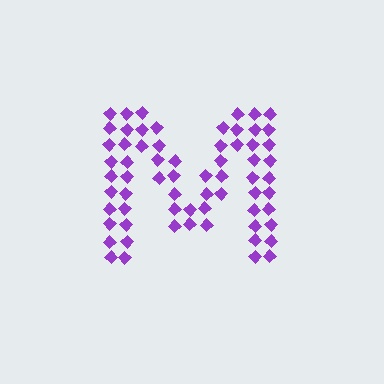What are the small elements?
The small elements are diamonds.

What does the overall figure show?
The overall figure shows the letter M.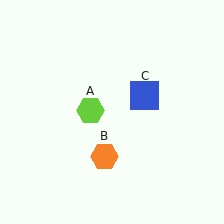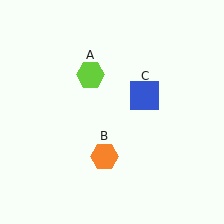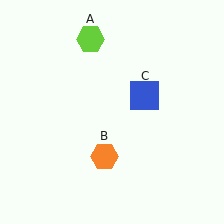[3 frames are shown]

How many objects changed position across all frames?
1 object changed position: lime hexagon (object A).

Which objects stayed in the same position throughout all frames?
Orange hexagon (object B) and blue square (object C) remained stationary.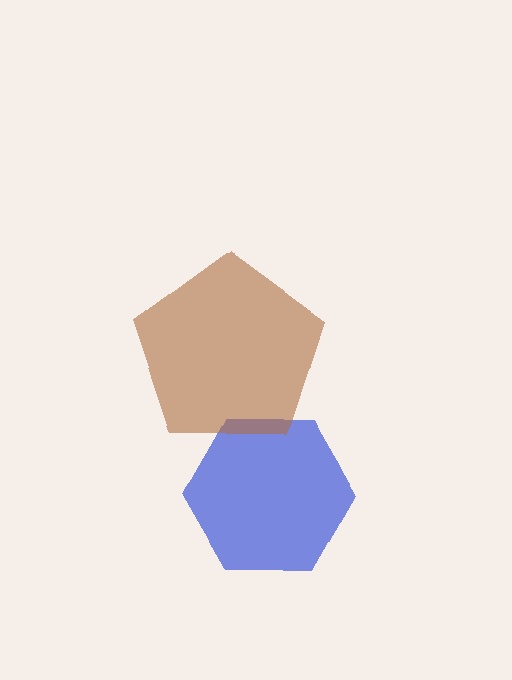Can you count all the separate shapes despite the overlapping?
Yes, there are 2 separate shapes.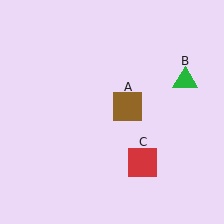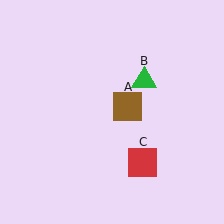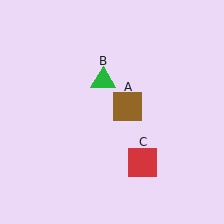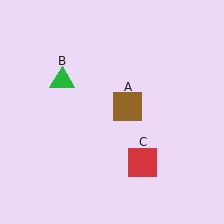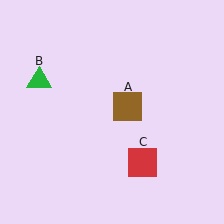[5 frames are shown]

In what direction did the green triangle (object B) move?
The green triangle (object B) moved left.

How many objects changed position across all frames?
1 object changed position: green triangle (object B).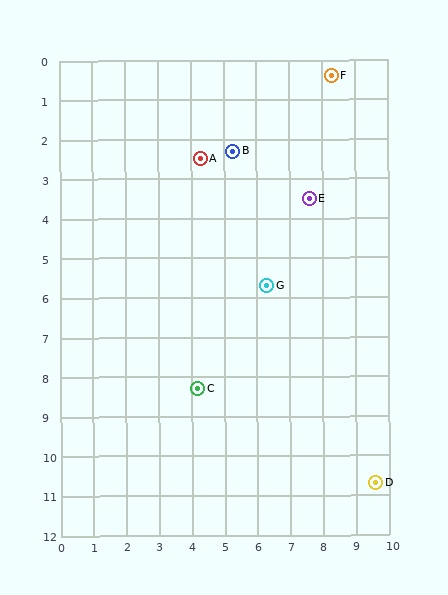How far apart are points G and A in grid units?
Points G and A are about 3.8 grid units apart.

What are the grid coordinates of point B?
Point B is at approximately (5.3, 2.3).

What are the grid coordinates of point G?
Point G is at approximately (6.3, 5.7).